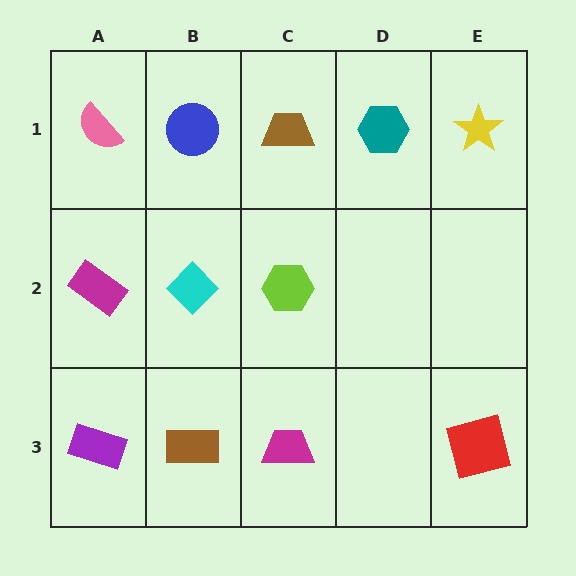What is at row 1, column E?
A yellow star.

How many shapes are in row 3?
4 shapes.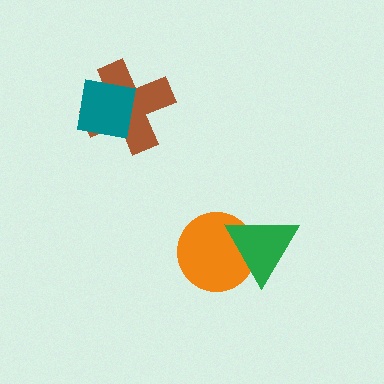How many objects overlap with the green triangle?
1 object overlaps with the green triangle.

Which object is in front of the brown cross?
The teal square is in front of the brown cross.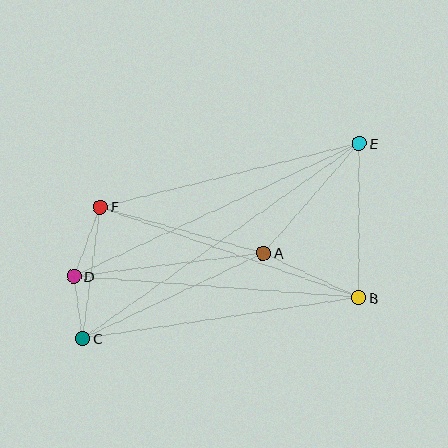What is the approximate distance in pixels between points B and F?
The distance between B and F is approximately 274 pixels.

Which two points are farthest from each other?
Points C and E are farthest from each other.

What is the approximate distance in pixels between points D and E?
The distance between D and E is approximately 315 pixels.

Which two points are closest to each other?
Points C and D are closest to each other.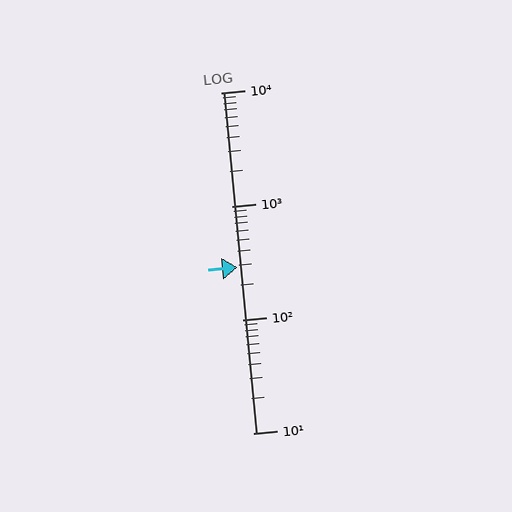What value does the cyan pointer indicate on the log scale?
The pointer indicates approximately 290.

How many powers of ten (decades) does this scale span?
The scale spans 3 decades, from 10 to 10000.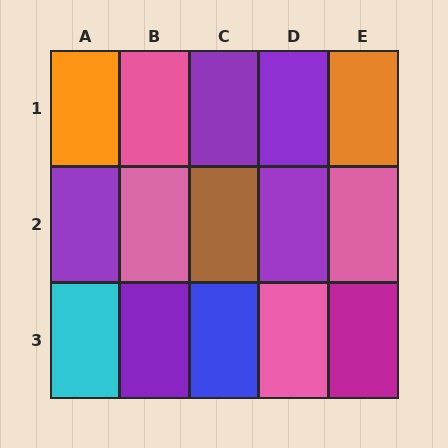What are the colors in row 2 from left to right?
Purple, pink, brown, purple, pink.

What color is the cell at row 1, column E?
Orange.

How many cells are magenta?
1 cell is magenta.